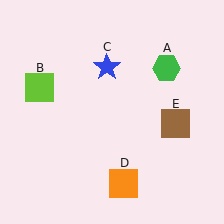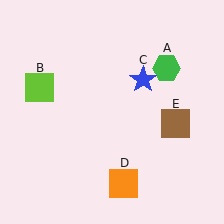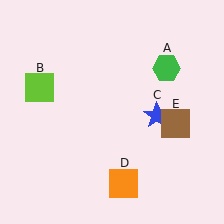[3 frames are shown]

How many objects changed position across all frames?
1 object changed position: blue star (object C).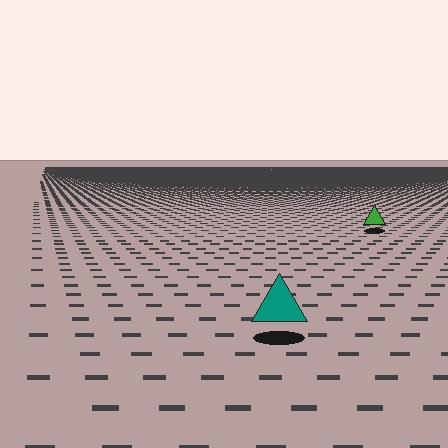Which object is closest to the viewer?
The teal triangle is closest. The texture marks near it are larger and more spread out.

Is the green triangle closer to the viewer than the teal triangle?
No. The teal triangle is closer — you can tell from the texture gradient: the ground texture is coarser near it.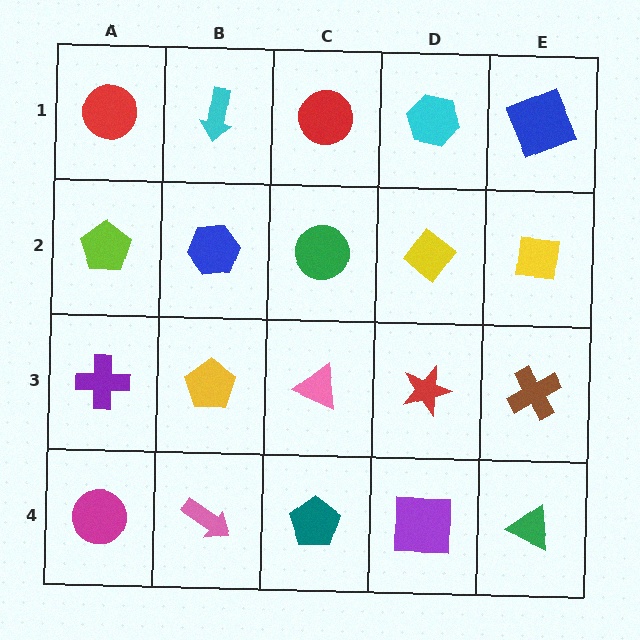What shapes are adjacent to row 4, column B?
A yellow pentagon (row 3, column B), a magenta circle (row 4, column A), a teal pentagon (row 4, column C).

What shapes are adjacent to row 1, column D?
A yellow diamond (row 2, column D), a red circle (row 1, column C), a blue square (row 1, column E).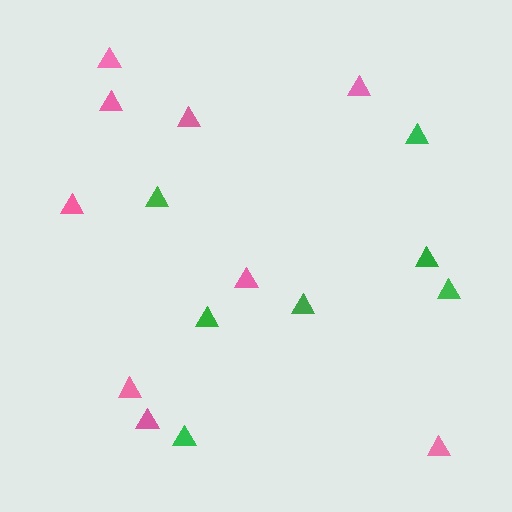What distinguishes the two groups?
There are 2 groups: one group of pink triangles (9) and one group of green triangles (7).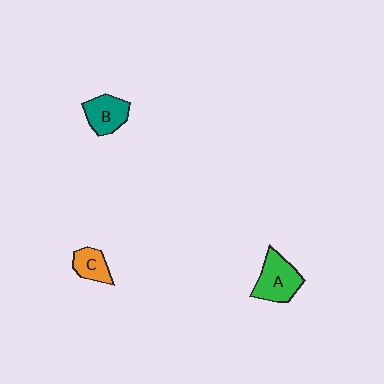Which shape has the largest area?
Shape A (green).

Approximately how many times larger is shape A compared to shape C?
Approximately 1.7 times.